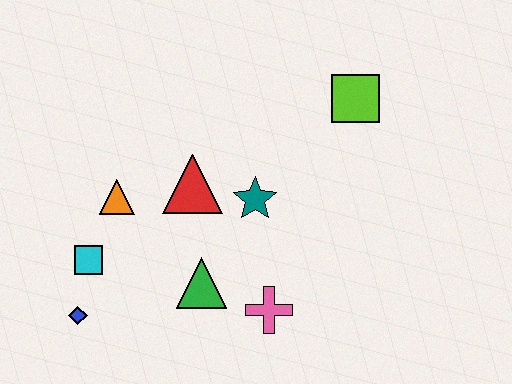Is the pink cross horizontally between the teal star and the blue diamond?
No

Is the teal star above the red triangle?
No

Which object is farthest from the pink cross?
The lime square is farthest from the pink cross.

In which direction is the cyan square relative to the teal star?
The cyan square is to the left of the teal star.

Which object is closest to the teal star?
The red triangle is closest to the teal star.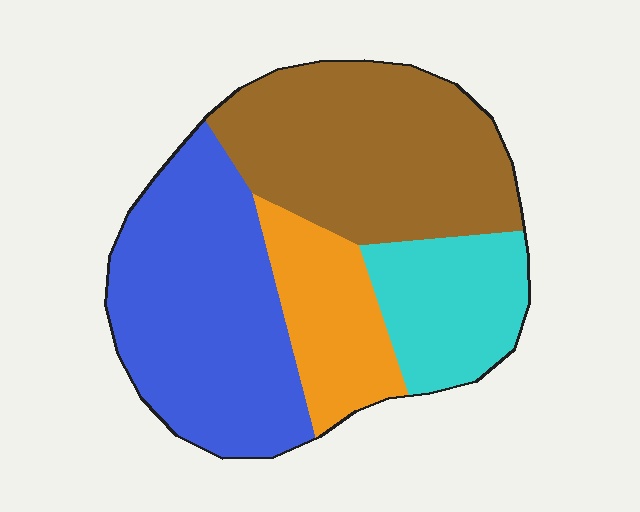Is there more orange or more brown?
Brown.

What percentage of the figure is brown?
Brown covers 34% of the figure.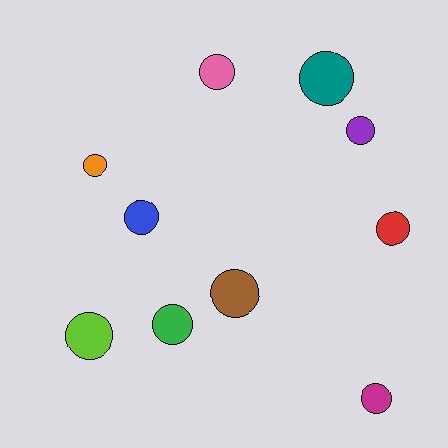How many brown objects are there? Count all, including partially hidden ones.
There is 1 brown object.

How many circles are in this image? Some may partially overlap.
There are 10 circles.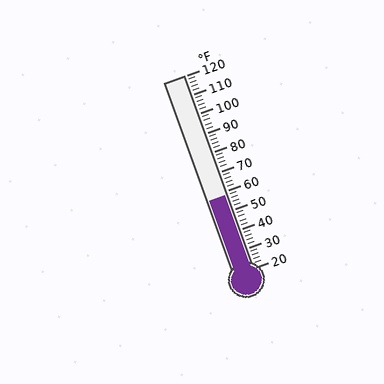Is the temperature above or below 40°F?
The temperature is above 40°F.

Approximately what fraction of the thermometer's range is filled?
The thermometer is filled to approximately 40% of its range.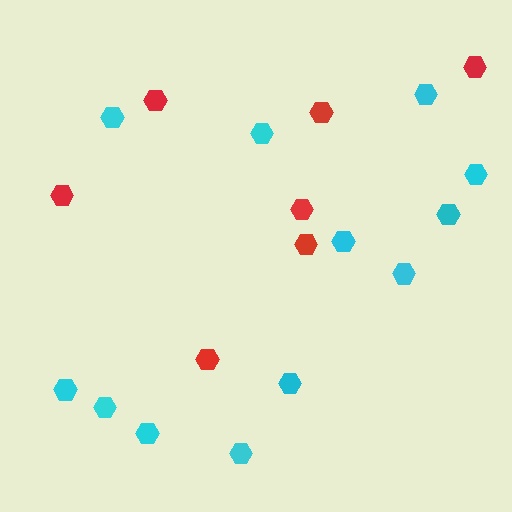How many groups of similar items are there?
There are 2 groups: one group of cyan hexagons (12) and one group of red hexagons (7).